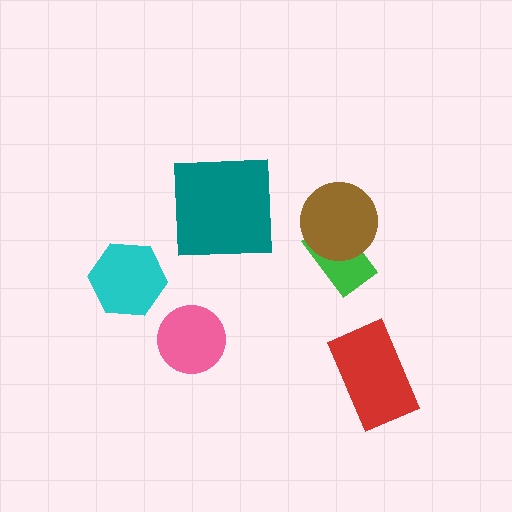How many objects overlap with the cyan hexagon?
0 objects overlap with the cyan hexagon.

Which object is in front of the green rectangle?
The brown circle is in front of the green rectangle.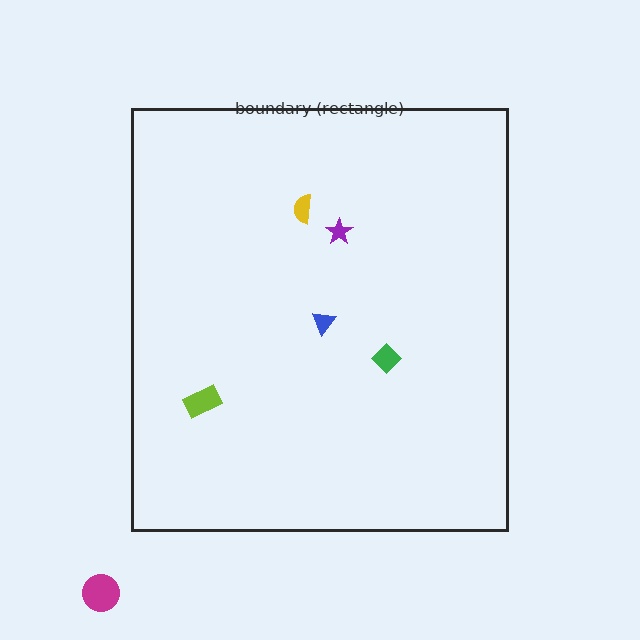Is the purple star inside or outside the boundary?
Inside.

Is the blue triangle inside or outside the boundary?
Inside.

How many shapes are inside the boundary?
5 inside, 1 outside.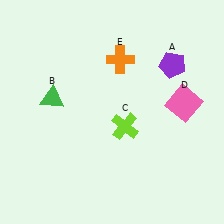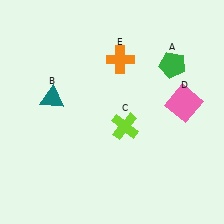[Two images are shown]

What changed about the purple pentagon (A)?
In Image 1, A is purple. In Image 2, it changed to green.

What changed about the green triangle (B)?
In Image 1, B is green. In Image 2, it changed to teal.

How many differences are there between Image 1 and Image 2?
There are 2 differences between the two images.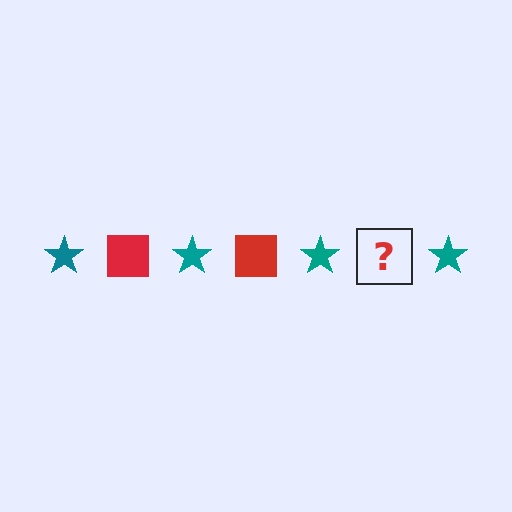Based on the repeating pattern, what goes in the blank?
The blank should be a red square.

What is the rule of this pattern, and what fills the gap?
The rule is that the pattern alternates between teal star and red square. The gap should be filled with a red square.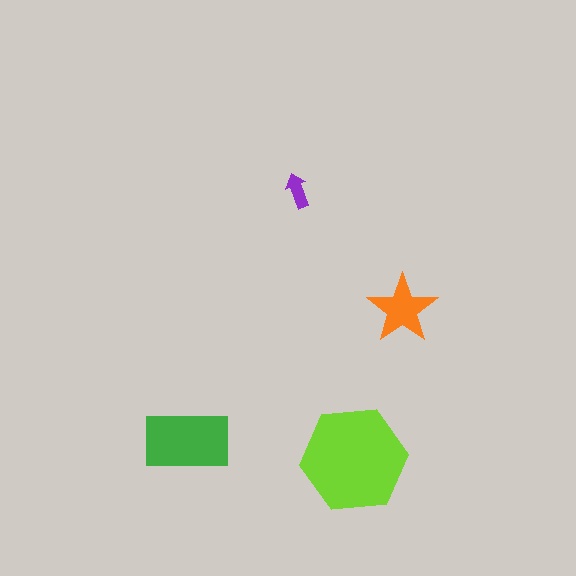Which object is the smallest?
The purple arrow.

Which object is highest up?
The purple arrow is topmost.